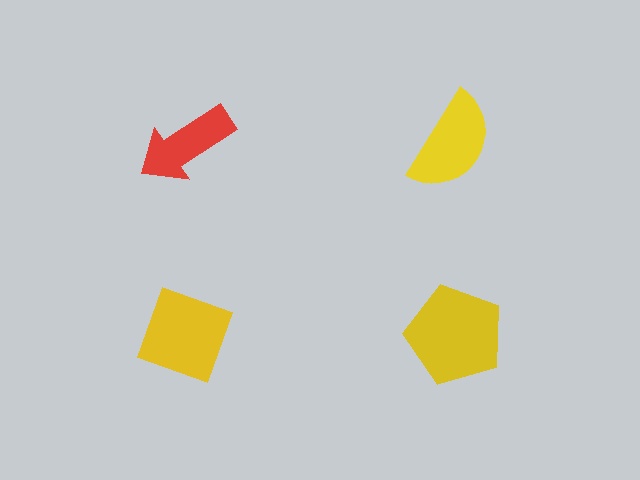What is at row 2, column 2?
A yellow pentagon.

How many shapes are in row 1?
2 shapes.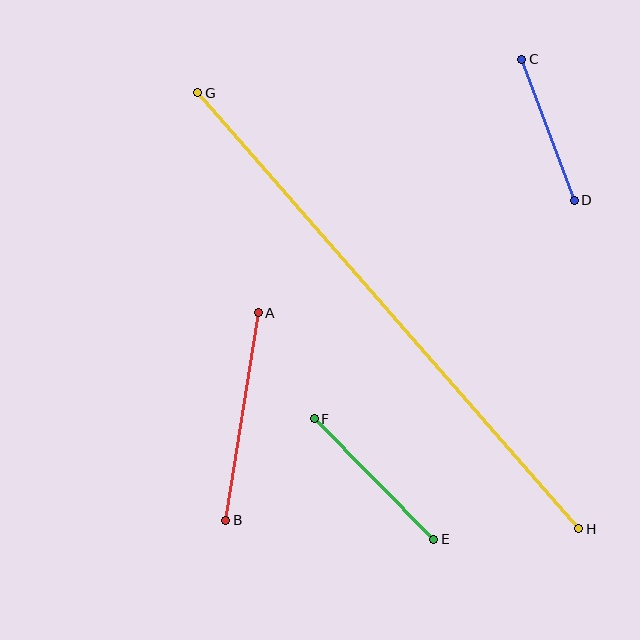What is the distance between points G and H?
The distance is approximately 579 pixels.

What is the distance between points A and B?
The distance is approximately 210 pixels.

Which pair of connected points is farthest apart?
Points G and H are farthest apart.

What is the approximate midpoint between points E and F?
The midpoint is at approximately (374, 479) pixels.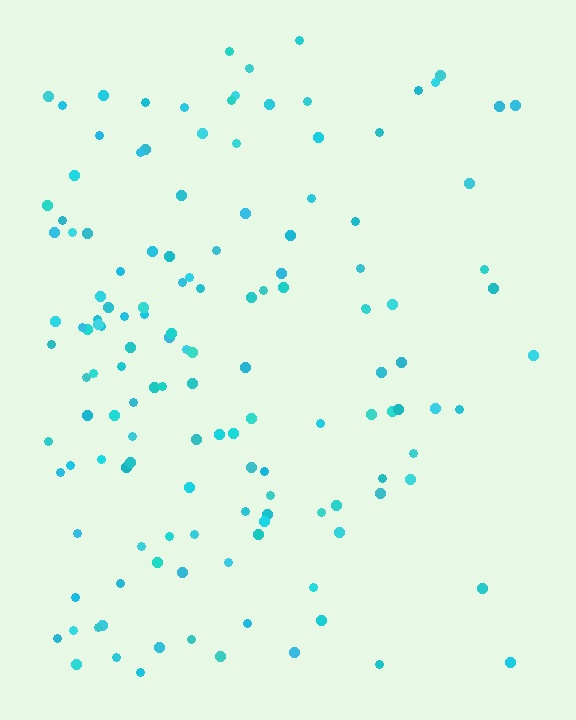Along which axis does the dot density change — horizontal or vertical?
Horizontal.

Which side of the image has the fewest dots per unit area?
The right.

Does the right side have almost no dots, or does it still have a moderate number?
Still a moderate number, just noticeably fewer than the left.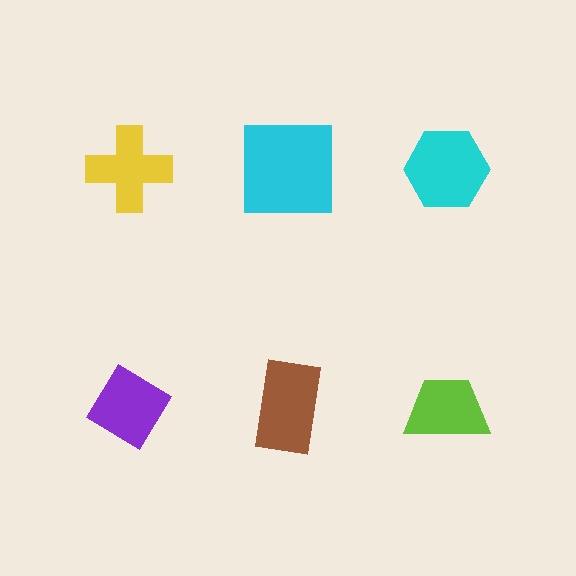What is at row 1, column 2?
A cyan square.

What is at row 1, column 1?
A yellow cross.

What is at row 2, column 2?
A brown rectangle.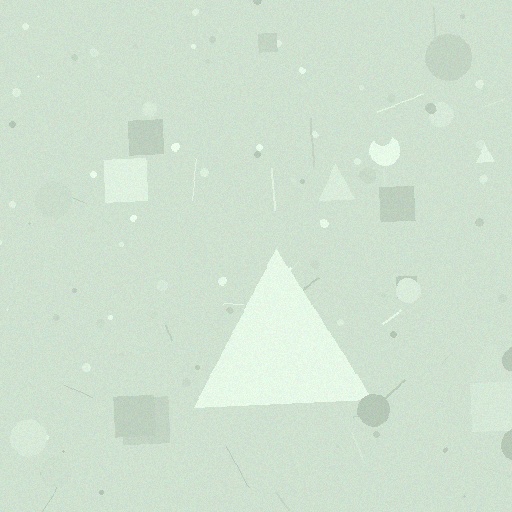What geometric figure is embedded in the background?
A triangle is embedded in the background.